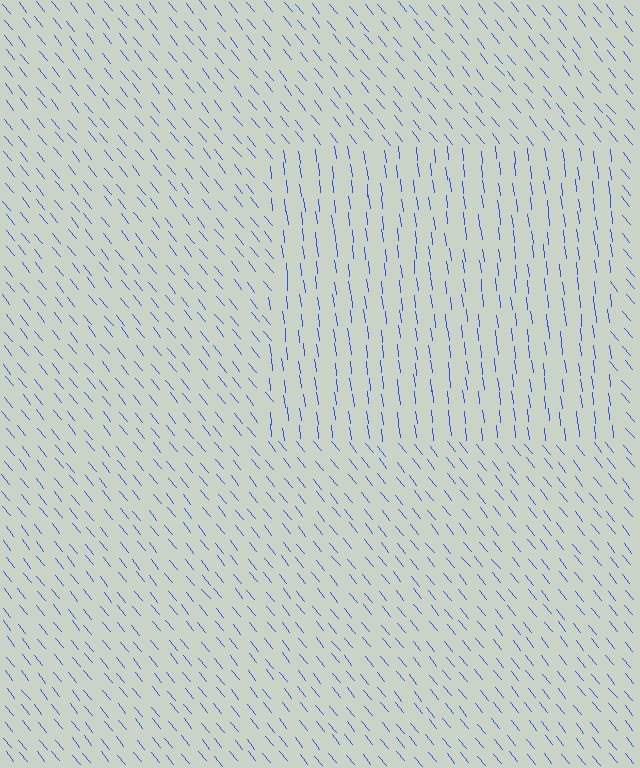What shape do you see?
I see a rectangle.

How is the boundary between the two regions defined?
The boundary is defined purely by a change in line orientation (approximately 32 degrees difference). All lines are the same color and thickness.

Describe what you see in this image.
The image is filled with small blue line segments. A rectangle region in the image has lines oriented differently from the surrounding lines, creating a visible texture boundary.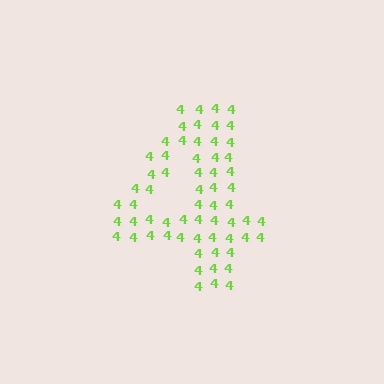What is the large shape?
The large shape is the digit 4.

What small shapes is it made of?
It is made of small digit 4's.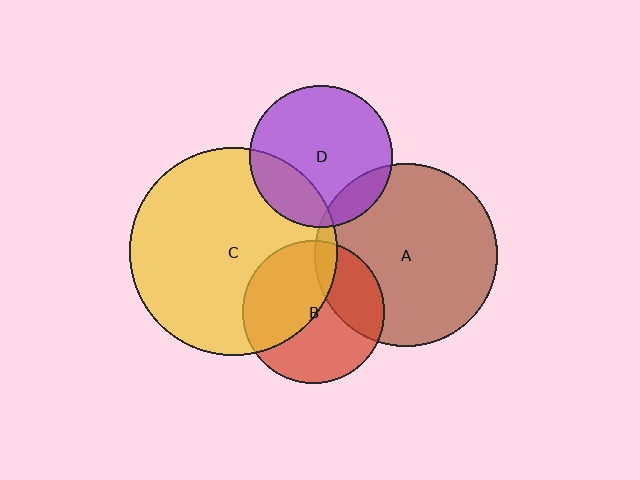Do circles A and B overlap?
Yes.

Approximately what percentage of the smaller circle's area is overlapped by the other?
Approximately 30%.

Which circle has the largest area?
Circle C (yellow).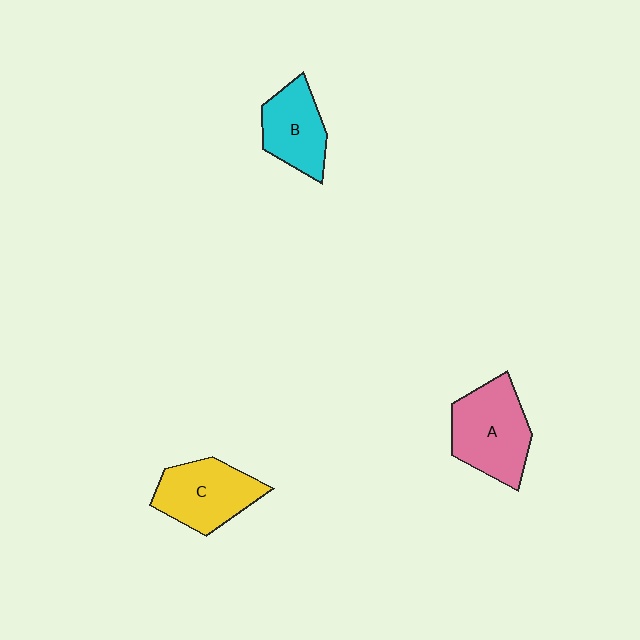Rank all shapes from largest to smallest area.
From largest to smallest: A (pink), C (yellow), B (cyan).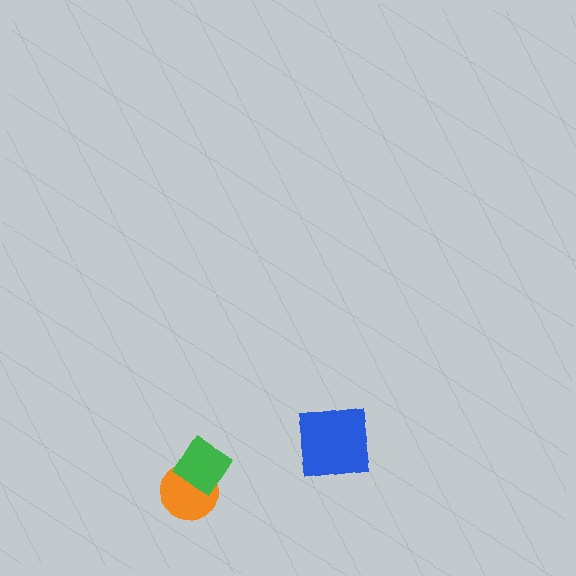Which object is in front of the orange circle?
The green diamond is in front of the orange circle.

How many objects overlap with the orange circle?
1 object overlaps with the orange circle.